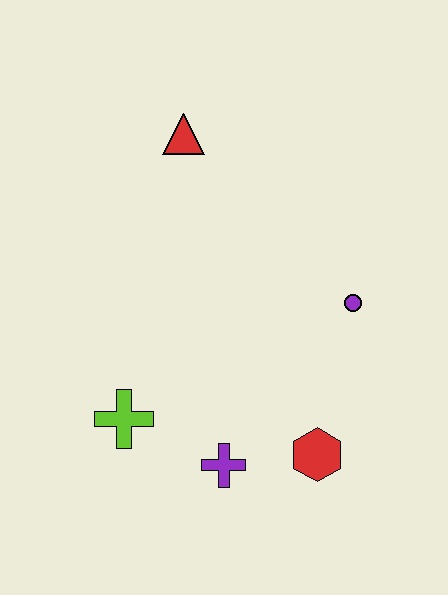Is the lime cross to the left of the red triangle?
Yes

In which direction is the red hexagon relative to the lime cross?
The red hexagon is to the right of the lime cross.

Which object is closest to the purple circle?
The red hexagon is closest to the purple circle.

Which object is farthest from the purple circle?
The lime cross is farthest from the purple circle.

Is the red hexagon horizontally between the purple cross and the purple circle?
Yes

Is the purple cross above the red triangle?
No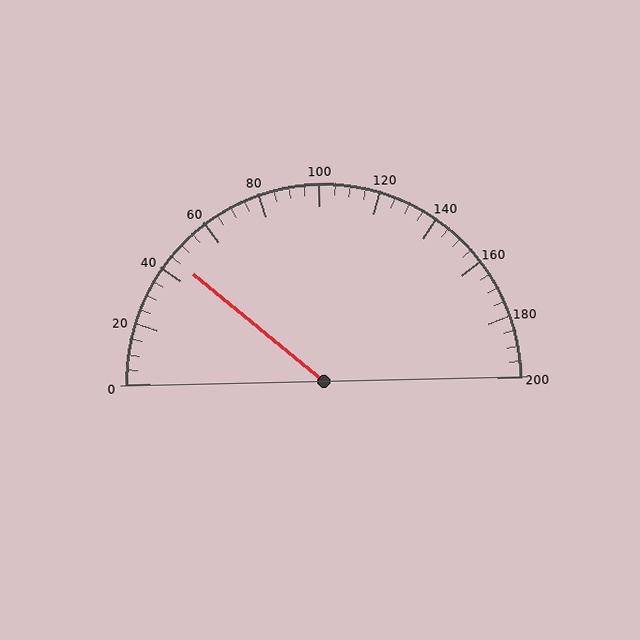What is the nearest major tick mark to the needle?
The nearest major tick mark is 40.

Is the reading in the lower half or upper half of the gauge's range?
The reading is in the lower half of the range (0 to 200).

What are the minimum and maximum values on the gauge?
The gauge ranges from 0 to 200.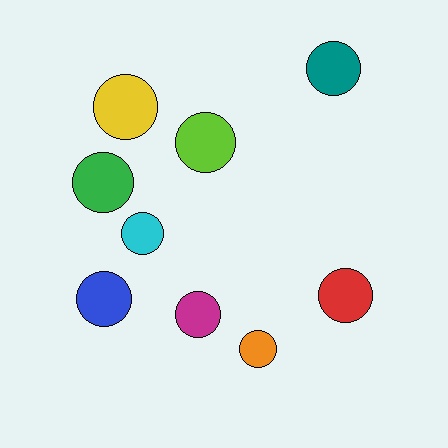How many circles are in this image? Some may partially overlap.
There are 9 circles.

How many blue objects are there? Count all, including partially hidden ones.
There is 1 blue object.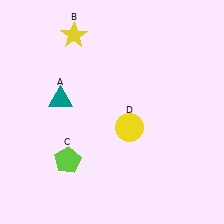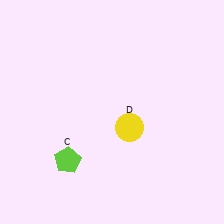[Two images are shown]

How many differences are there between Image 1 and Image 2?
There are 2 differences between the two images.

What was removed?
The yellow star (B), the teal triangle (A) were removed in Image 2.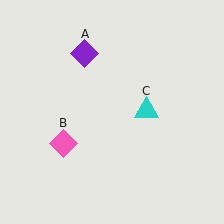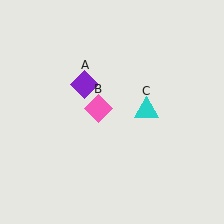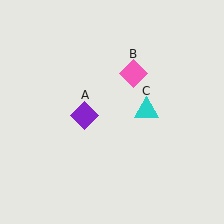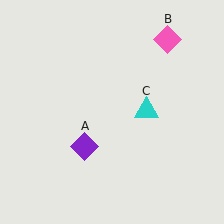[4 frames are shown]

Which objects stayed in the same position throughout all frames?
Cyan triangle (object C) remained stationary.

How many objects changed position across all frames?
2 objects changed position: purple diamond (object A), pink diamond (object B).